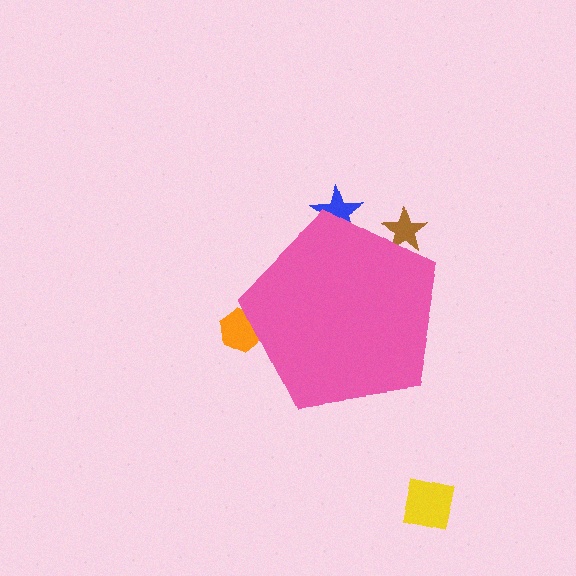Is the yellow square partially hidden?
No, the yellow square is fully visible.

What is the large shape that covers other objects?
A pink pentagon.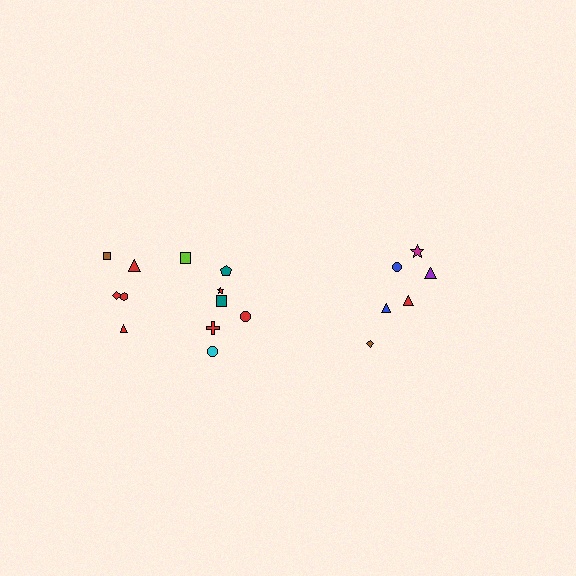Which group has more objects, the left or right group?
The left group.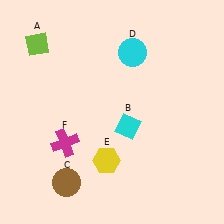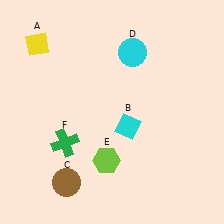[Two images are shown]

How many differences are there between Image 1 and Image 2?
There are 3 differences between the two images.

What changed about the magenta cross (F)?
In Image 1, F is magenta. In Image 2, it changed to green.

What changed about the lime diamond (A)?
In Image 1, A is lime. In Image 2, it changed to yellow.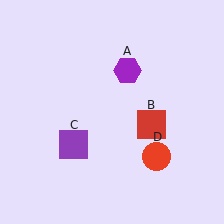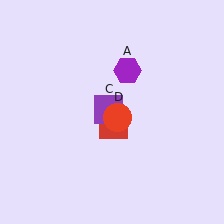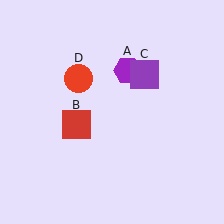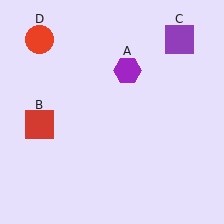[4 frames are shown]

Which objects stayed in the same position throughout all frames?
Purple hexagon (object A) remained stationary.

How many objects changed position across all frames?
3 objects changed position: red square (object B), purple square (object C), red circle (object D).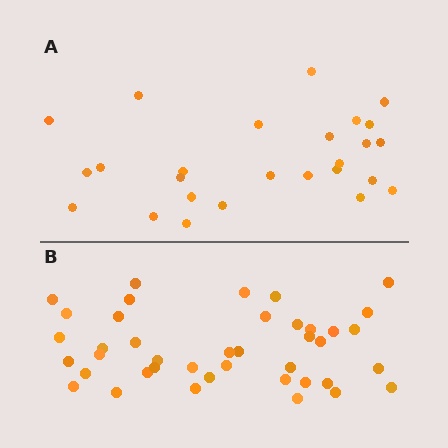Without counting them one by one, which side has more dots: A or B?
Region B (the bottom region) has more dots.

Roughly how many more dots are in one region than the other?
Region B has approximately 15 more dots than region A.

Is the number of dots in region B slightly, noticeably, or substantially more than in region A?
Region B has substantially more. The ratio is roughly 1.6 to 1.